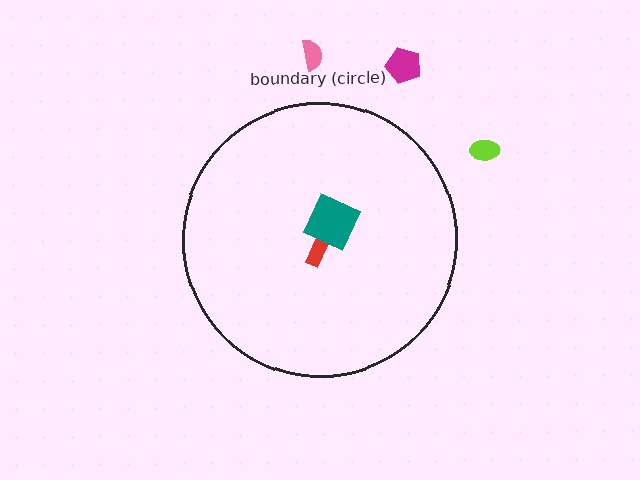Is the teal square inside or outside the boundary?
Inside.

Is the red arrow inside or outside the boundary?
Inside.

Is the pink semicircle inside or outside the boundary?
Outside.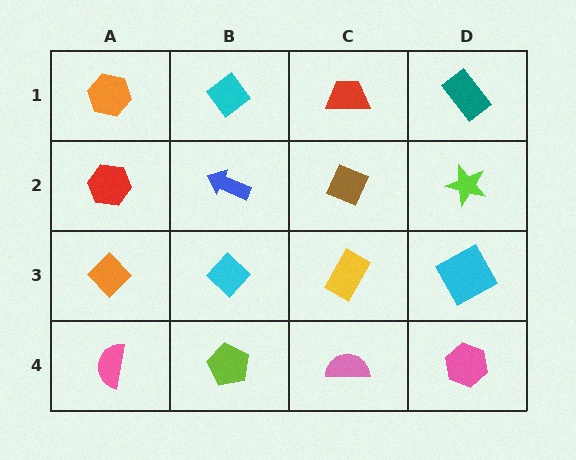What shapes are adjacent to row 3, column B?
A blue arrow (row 2, column B), a lime pentagon (row 4, column B), an orange diamond (row 3, column A), a yellow rectangle (row 3, column C).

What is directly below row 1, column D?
A lime star.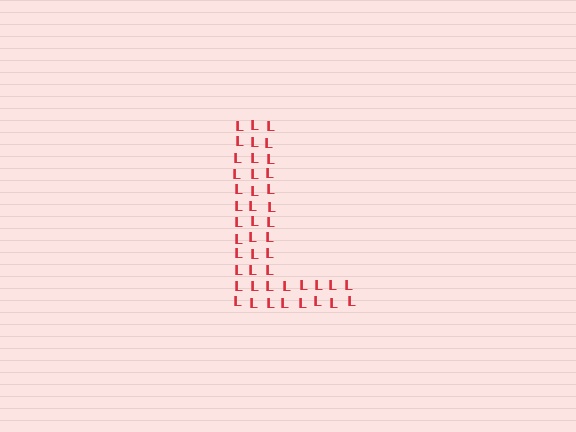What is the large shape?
The large shape is the letter L.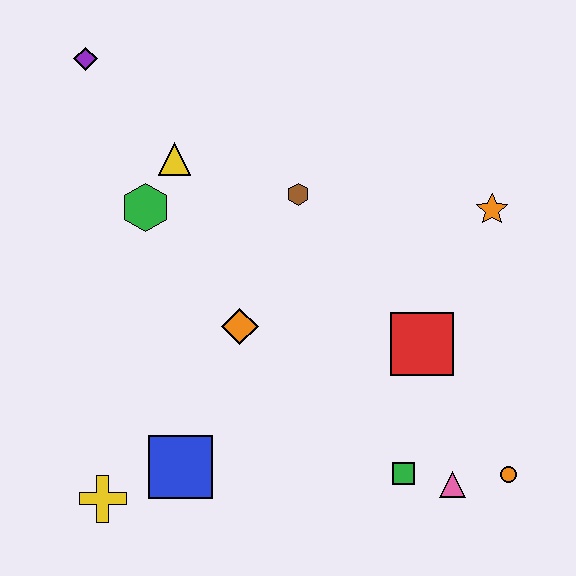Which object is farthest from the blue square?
The purple diamond is farthest from the blue square.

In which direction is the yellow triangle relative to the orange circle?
The yellow triangle is to the left of the orange circle.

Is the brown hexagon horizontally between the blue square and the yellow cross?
No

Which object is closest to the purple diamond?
The yellow triangle is closest to the purple diamond.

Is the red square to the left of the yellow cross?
No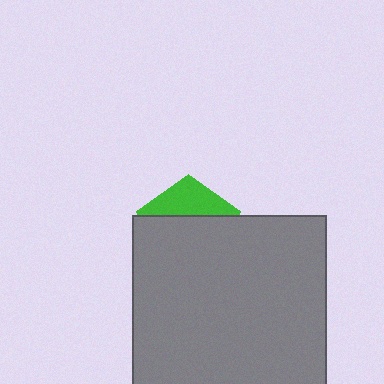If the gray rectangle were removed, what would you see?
You would see the complete green pentagon.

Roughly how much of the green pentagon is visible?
A small part of it is visible (roughly 33%).